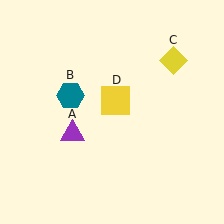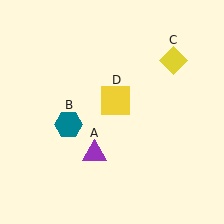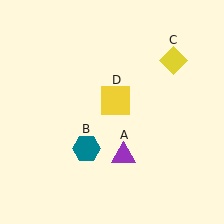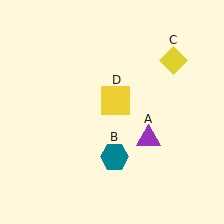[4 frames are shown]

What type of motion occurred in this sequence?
The purple triangle (object A), teal hexagon (object B) rotated counterclockwise around the center of the scene.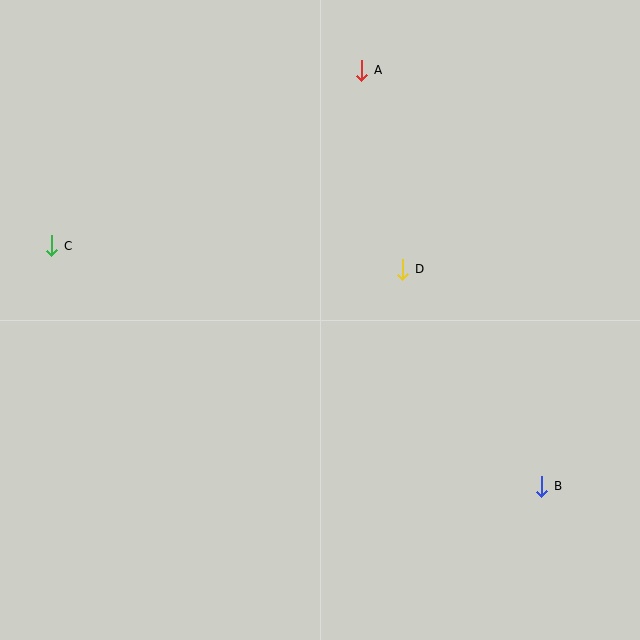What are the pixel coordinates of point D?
Point D is at (402, 269).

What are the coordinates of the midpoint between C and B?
The midpoint between C and B is at (297, 366).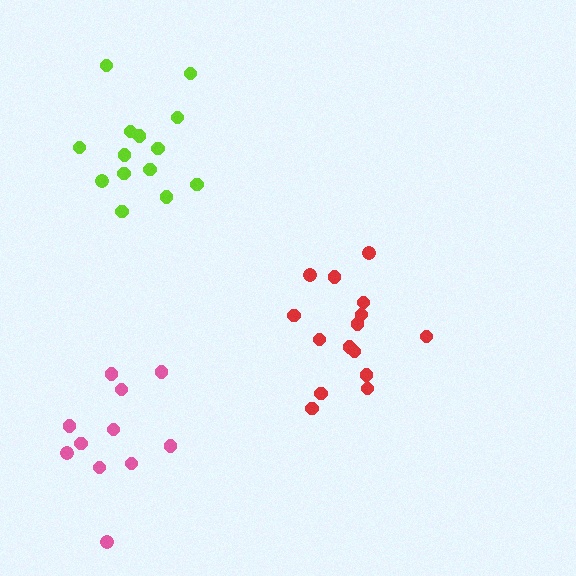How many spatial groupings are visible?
There are 3 spatial groupings.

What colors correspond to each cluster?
The clusters are colored: red, pink, lime.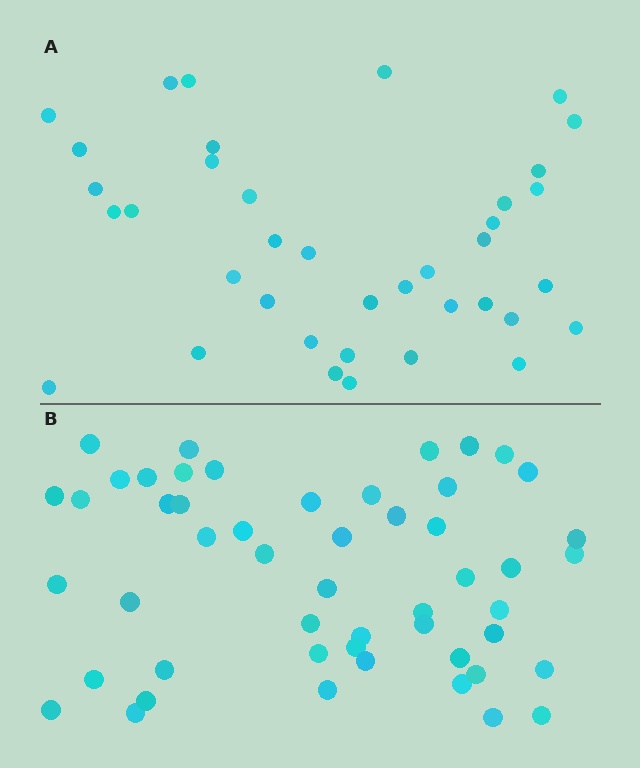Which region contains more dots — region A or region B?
Region B (the bottom region) has more dots.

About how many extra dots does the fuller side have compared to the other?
Region B has approximately 15 more dots than region A.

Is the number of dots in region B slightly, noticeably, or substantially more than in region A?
Region B has noticeably more, but not dramatically so. The ratio is roughly 1.3 to 1.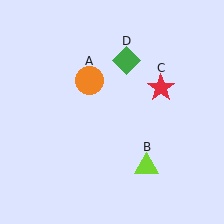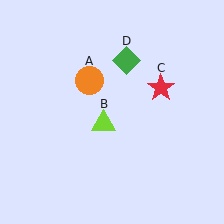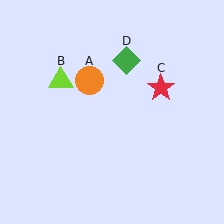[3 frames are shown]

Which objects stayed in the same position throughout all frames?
Orange circle (object A) and red star (object C) and green diamond (object D) remained stationary.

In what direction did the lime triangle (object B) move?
The lime triangle (object B) moved up and to the left.